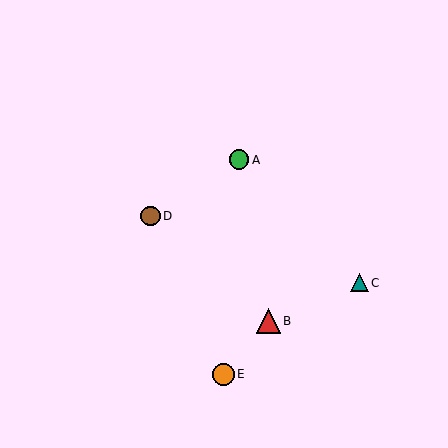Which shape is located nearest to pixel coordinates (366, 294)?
The teal triangle (labeled C) at (359, 283) is nearest to that location.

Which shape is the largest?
The red triangle (labeled B) is the largest.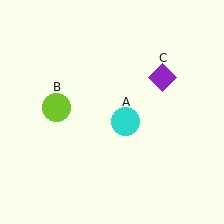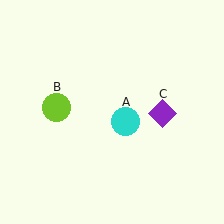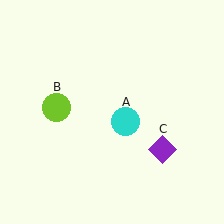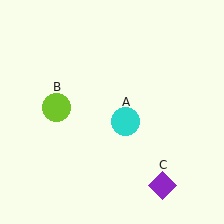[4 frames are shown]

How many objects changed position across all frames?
1 object changed position: purple diamond (object C).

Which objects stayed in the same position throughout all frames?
Cyan circle (object A) and lime circle (object B) remained stationary.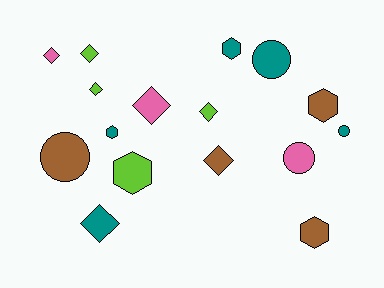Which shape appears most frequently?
Diamond, with 7 objects.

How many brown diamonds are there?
There is 1 brown diamond.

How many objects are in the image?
There are 16 objects.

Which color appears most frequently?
Teal, with 5 objects.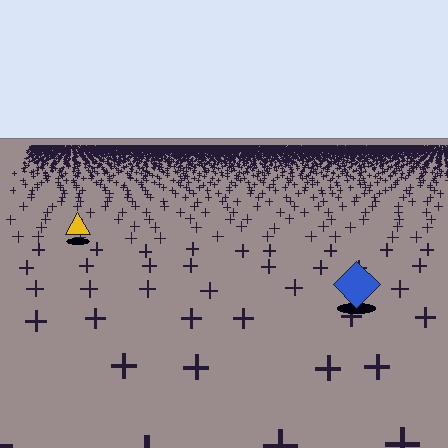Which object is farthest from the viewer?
The yellow triangle is farthest from the viewer. It appears smaller and the ground texture around it is denser.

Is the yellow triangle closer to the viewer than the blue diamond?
No. The blue diamond is closer — you can tell from the texture gradient: the ground texture is coarser near it.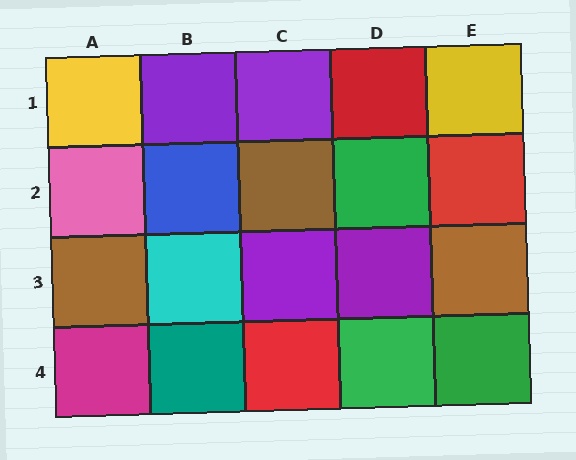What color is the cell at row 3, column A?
Brown.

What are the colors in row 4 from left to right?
Magenta, teal, red, green, green.